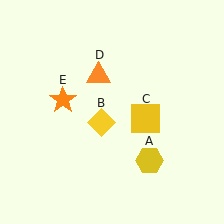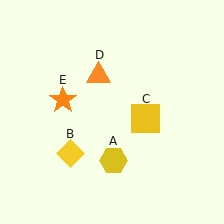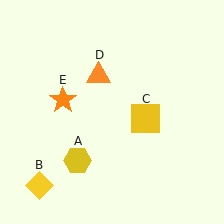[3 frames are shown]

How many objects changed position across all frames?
2 objects changed position: yellow hexagon (object A), yellow diamond (object B).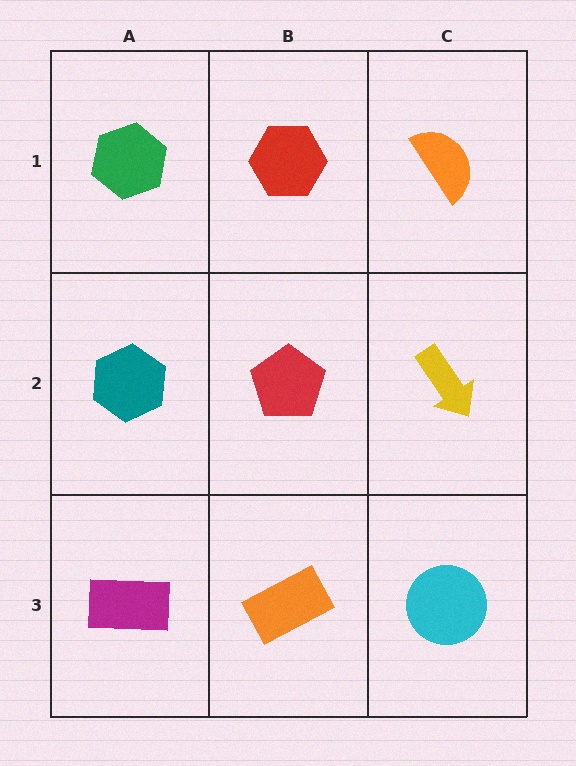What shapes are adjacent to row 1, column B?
A red pentagon (row 2, column B), a green hexagon (row 1, column A), an orange semicircle (row 1, column C).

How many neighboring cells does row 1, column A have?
2.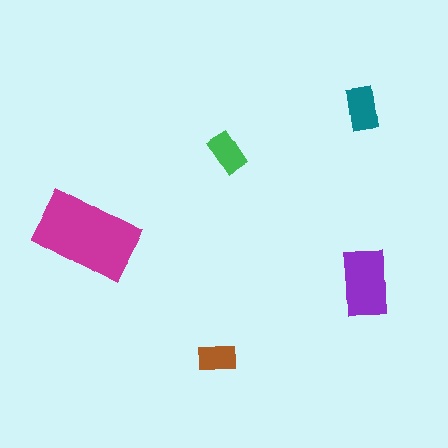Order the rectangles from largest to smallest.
the magenta one, the purple one, the teal one, the green one, the brown one.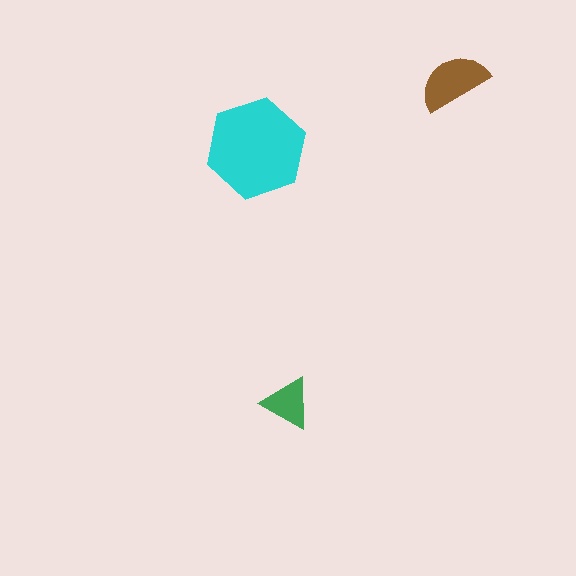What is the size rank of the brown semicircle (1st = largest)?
2nd.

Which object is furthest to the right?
The brown semicircle is rightmost.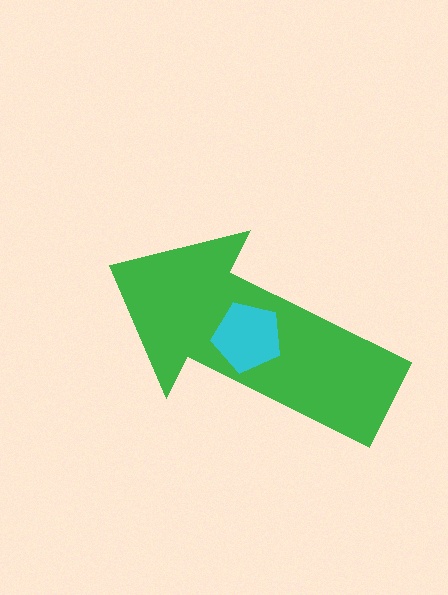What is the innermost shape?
The cyan pentagon.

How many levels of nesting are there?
2.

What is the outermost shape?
The green arrow.